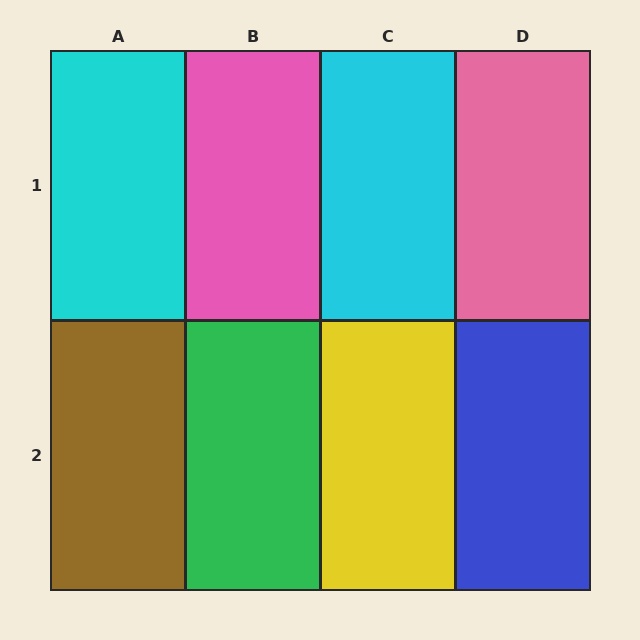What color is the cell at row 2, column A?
Brown.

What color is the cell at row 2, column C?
Yellow.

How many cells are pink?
2 cells are pink.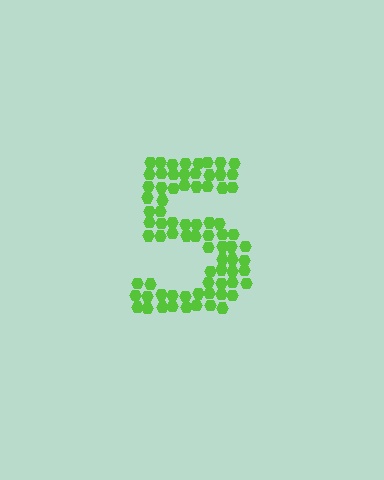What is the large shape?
The large shape is the digit 5.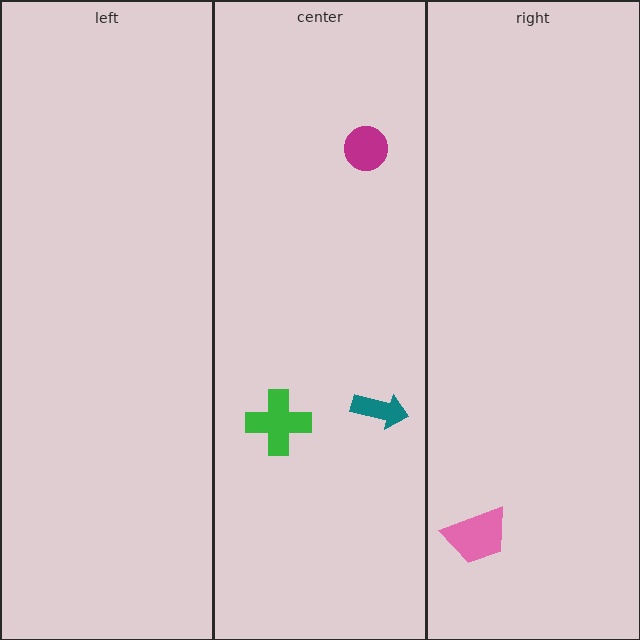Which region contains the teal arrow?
The center region.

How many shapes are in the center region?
3.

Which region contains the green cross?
The center region.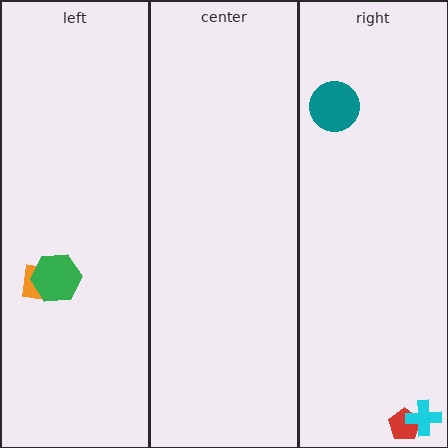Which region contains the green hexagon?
The left region.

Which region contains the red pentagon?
The right region.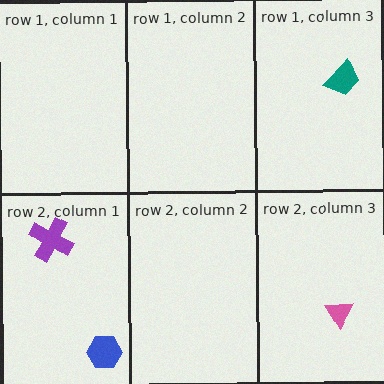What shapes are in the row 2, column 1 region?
The blue hexagon, the purple cross.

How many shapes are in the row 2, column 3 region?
1.